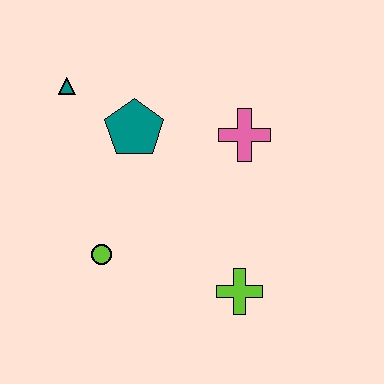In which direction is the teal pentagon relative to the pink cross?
The teal pentagon is to the left of the pink cross.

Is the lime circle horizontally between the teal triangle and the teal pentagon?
Yes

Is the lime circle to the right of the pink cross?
No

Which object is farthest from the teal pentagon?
The lime cross is farthest from the teal pentagon.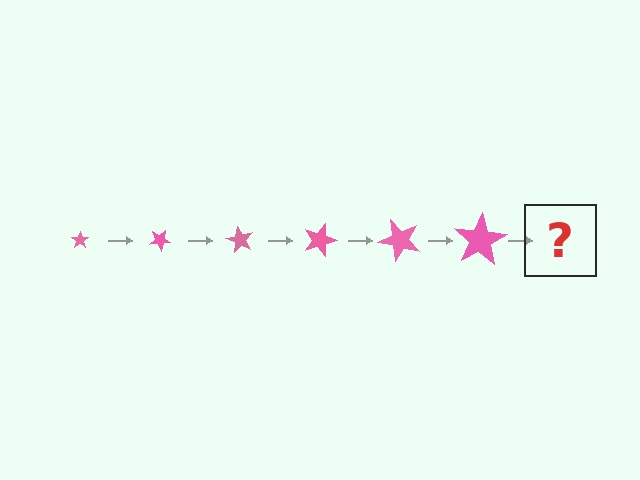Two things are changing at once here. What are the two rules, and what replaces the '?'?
The two rules are that the star grows larger each step and it rotates 30 degrees each step. The '?' should be a star, larger than the previous one and rotated 180 degrees from the start.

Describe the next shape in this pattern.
It should be a star, larger than the previous one and rotated 180 degrees from the start.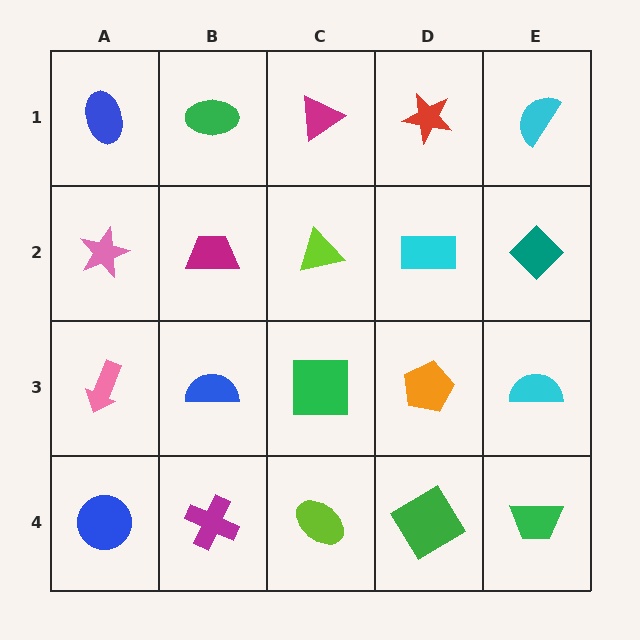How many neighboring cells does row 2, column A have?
3.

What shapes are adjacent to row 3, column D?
A cyan rectangle (row 2, column D), a green diamond (row 4, column D), a green square (row 3, column C), a cyan semicircle (row 3, column E).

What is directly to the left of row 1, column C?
A green ellipse.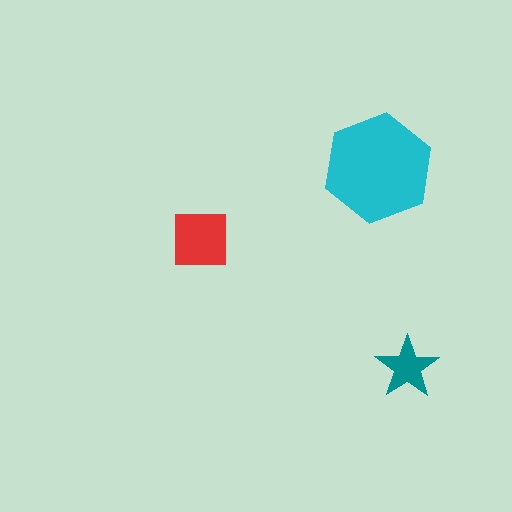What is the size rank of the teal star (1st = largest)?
3rd.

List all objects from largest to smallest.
The cyan hexagon, the red square, the teal star.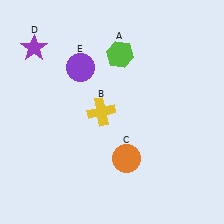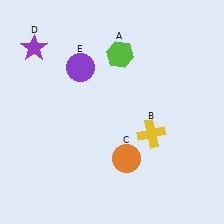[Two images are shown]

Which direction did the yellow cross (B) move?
The yellow cross (B) moved right.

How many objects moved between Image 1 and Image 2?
1 object moved between the two images.